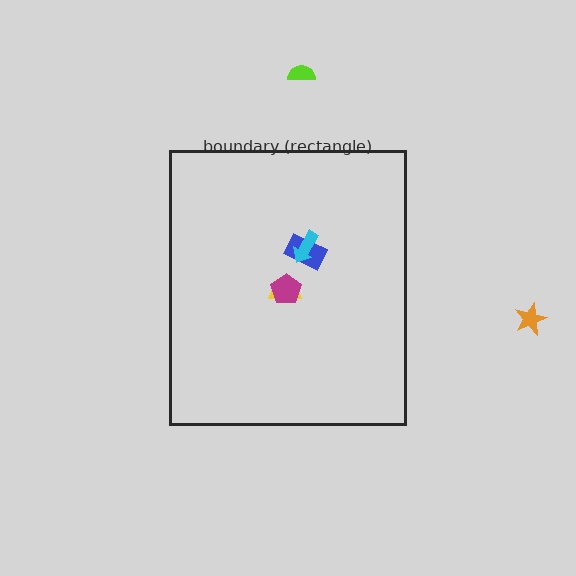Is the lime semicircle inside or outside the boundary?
Outside.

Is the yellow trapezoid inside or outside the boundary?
Inside.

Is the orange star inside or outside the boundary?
Outside.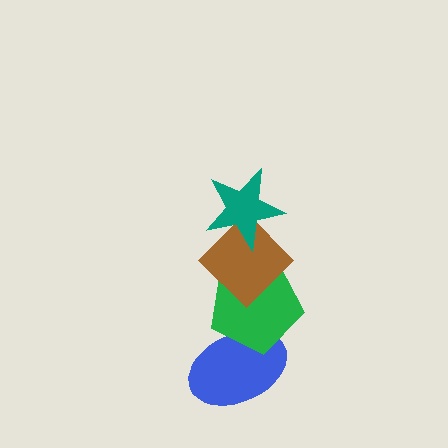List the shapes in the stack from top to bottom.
From top to bottom: the teal star, the brown diamond, the green pentagon, the blue ellipse.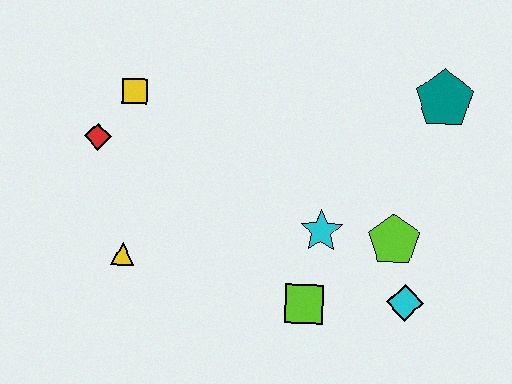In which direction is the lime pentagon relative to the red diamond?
The lime pentagon is to the right of the red diamond.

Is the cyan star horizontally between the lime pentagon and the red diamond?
Yes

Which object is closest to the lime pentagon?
The cyan diamond is closest to the lime pentagon.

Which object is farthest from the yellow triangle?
The teal pentagon is farthest from the yellow triangle.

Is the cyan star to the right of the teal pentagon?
No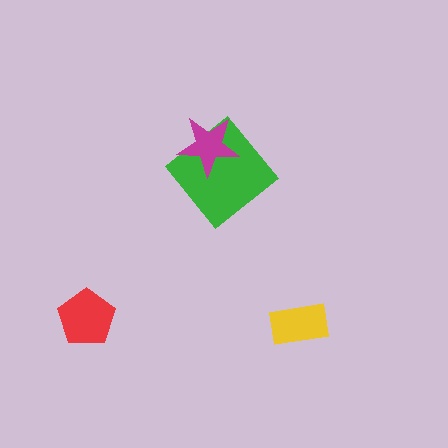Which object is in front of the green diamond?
The magenta star is in front of the green diamond.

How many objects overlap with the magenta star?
1 object overlaps with the magenta star.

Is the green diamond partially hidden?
Yes, it is partially covered by another shape.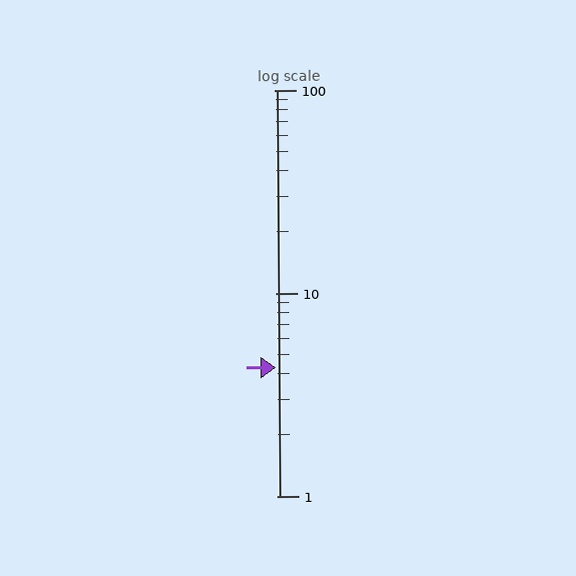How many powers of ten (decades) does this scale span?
The scale spans 2 decades, from 1 to 100.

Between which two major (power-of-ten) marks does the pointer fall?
The pointer is between 1 and 10.